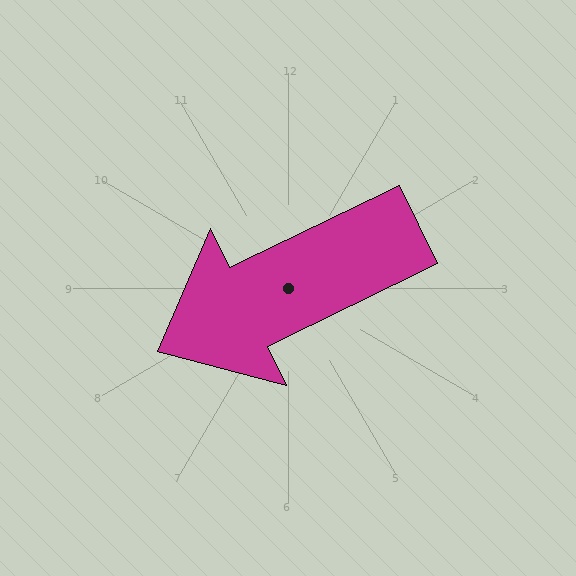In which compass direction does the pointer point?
Southwest.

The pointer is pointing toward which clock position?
Roughly 8 o'clock.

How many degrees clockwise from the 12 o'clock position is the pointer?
Approximately 244 degrees.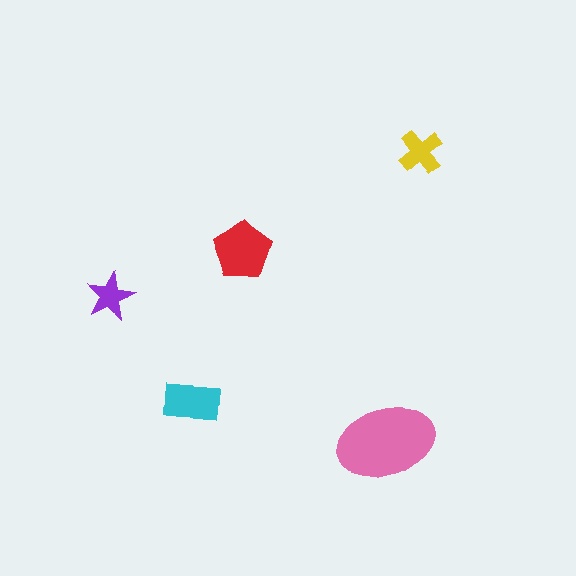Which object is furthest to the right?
The yellow cross is rightmost.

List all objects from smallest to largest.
The purple star, the yellow cross, the cyan rectangle, the red pentagon, the pink ellipse.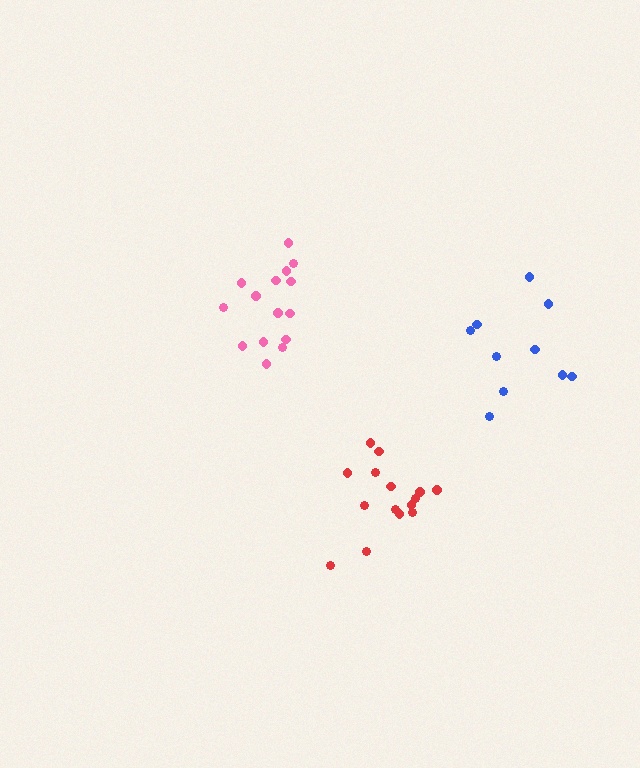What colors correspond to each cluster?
The clusters are colored: pink, blue, red.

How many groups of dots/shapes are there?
There are 3 groups.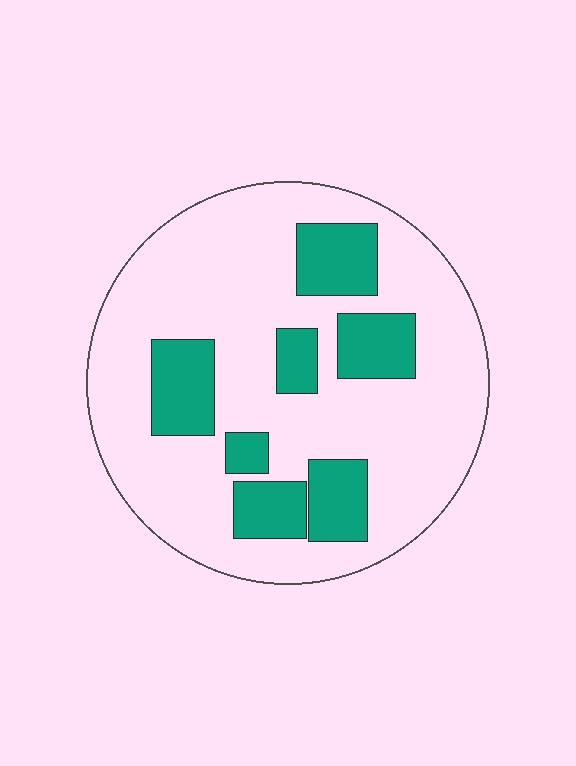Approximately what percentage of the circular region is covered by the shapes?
Approximately 25%.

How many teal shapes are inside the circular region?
7.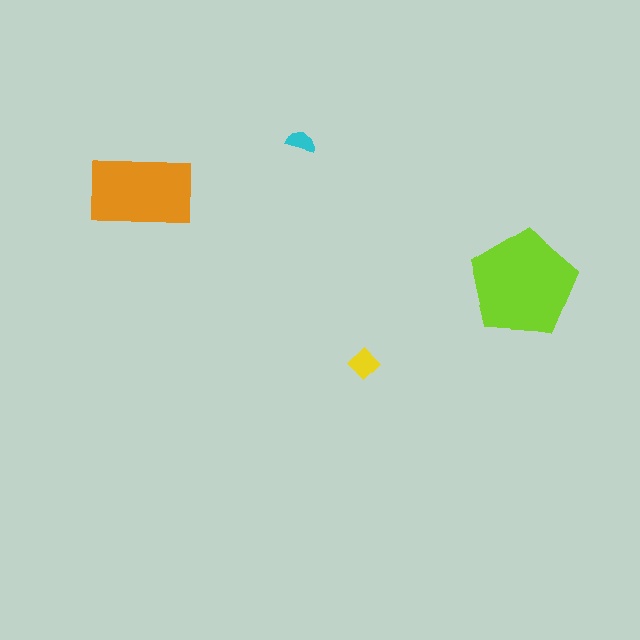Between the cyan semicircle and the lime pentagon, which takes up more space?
The lime pentagon.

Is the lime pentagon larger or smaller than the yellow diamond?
Larger.